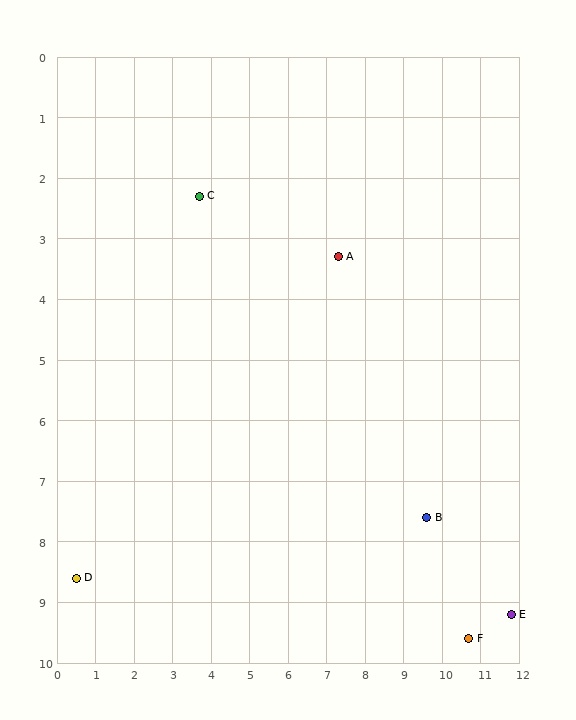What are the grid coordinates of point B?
Point B is at approximately (9.6, 7.6).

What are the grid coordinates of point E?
Point E is at approximately (11.8, 9.2).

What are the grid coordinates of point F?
Point F is at approximately (10.7, 9.6).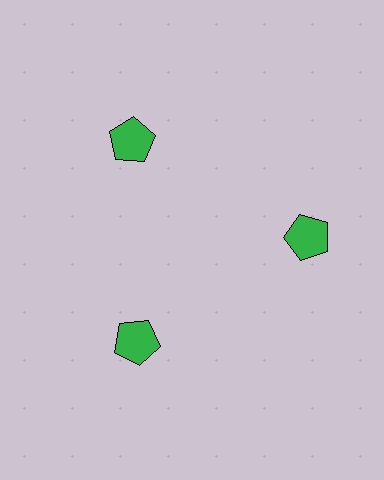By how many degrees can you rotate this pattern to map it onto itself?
The pattern maps onto itself every 120 degrees of rotation.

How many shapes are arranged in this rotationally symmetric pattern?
There are 3 shapes, arranged in 3 groups of 1.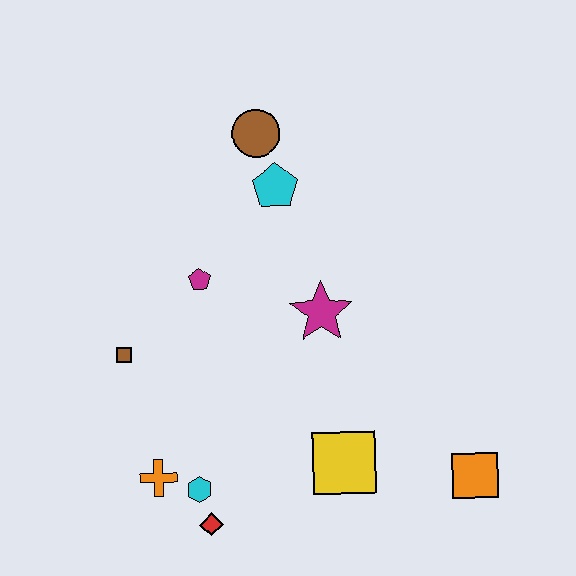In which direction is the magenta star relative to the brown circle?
The magenta star is below the brown circle.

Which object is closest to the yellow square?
The orange square is closest to the yellow square.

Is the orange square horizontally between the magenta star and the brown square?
No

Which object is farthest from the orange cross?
The brown circle is farthest from the orange cross.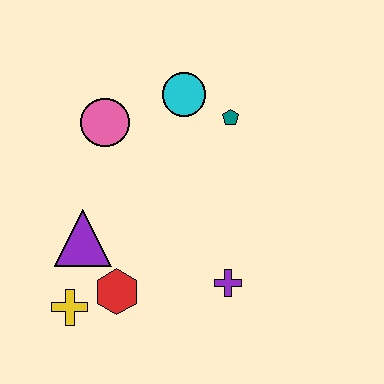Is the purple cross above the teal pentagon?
No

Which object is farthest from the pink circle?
The purple cross is farthest from the pink circle.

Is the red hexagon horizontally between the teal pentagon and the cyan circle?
No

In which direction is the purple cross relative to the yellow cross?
The purple cross is to the right of the yellow cross.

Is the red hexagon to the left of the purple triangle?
No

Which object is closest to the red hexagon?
The yellow cross is closest to the red hexagon.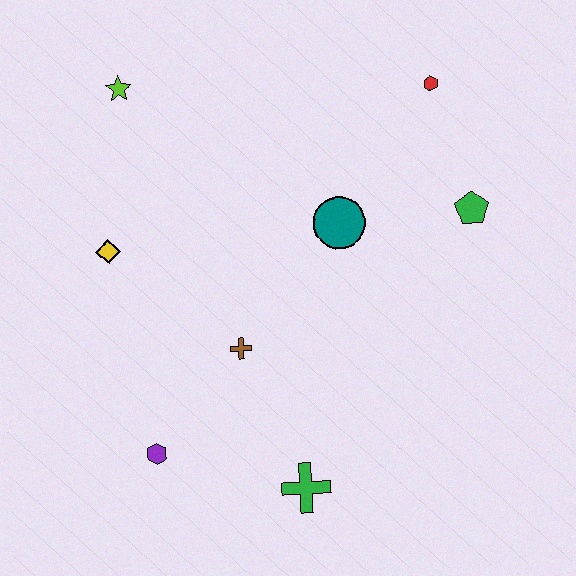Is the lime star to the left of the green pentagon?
Yes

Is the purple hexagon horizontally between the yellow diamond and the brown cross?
Yes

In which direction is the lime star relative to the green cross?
The lime star is above the green cross.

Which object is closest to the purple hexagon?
The brown cross is closest to the purple hexagon.